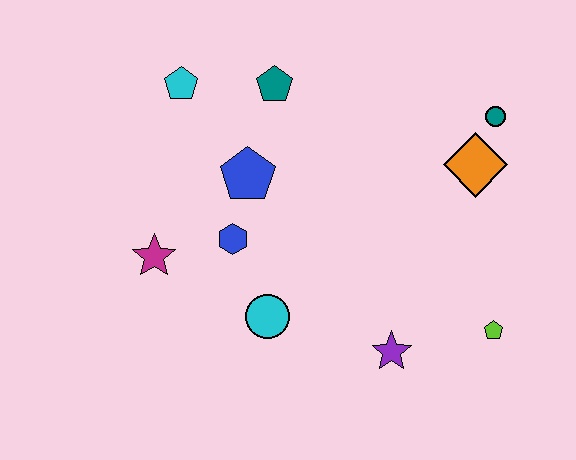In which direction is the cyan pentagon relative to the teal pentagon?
The cyan pentagon is to the left of the teal pentagon.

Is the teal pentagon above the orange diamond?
Yes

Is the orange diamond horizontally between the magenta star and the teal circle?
Yes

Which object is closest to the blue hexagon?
The blue pentagon is closest to the blue hexagon.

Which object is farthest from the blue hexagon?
The teal circle is farthest from the blue hexagon.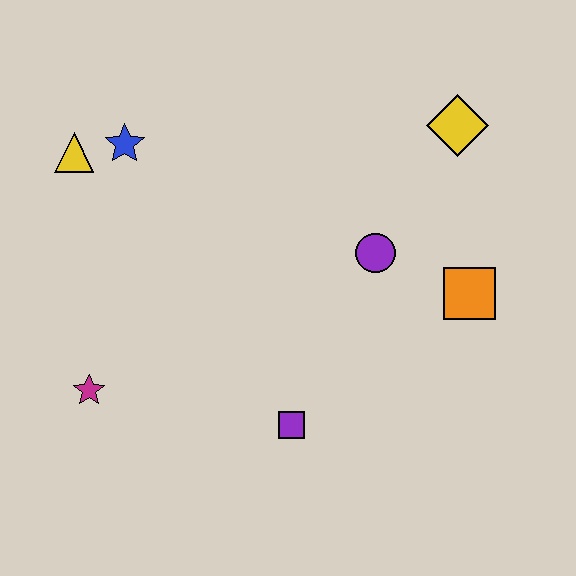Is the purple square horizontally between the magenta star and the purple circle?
Yes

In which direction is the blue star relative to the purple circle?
The blue star is to the left of the purple circle.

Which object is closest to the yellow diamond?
The purple circle is closest to the yellow diamond.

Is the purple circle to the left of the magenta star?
No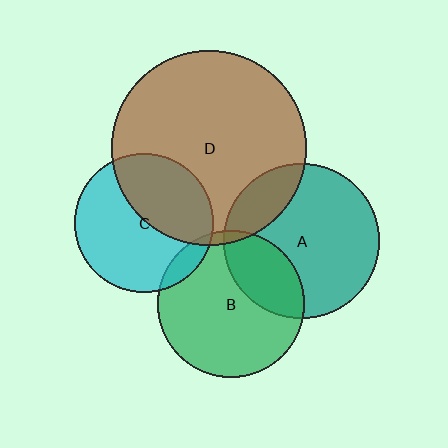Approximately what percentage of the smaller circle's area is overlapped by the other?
Approximately 10%.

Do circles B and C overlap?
Yes.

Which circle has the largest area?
Circle D (brown).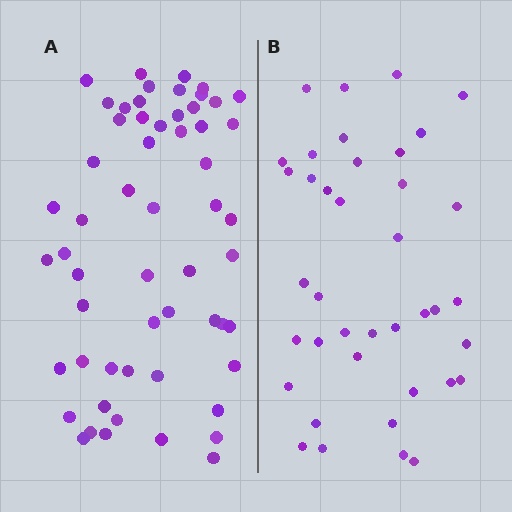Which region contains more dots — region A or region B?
Region A (the left region) has more dots.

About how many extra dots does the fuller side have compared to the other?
Region A has approximately 20 more dots than region B.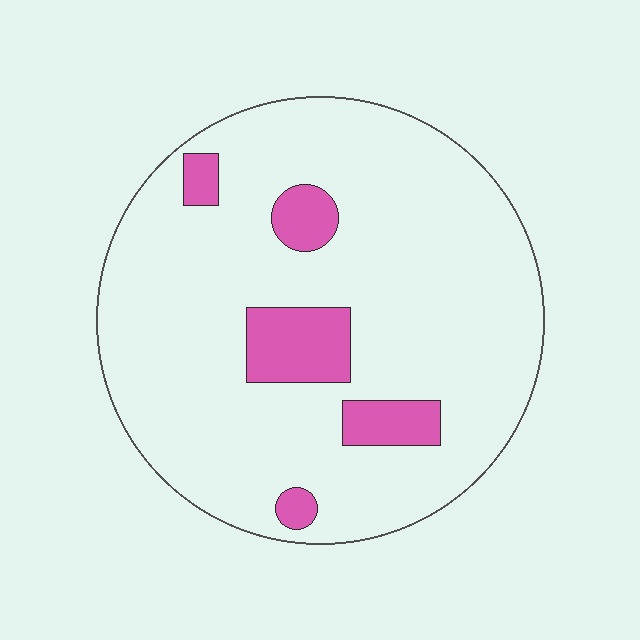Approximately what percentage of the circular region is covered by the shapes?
Approximately 10%.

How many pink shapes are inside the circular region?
5.